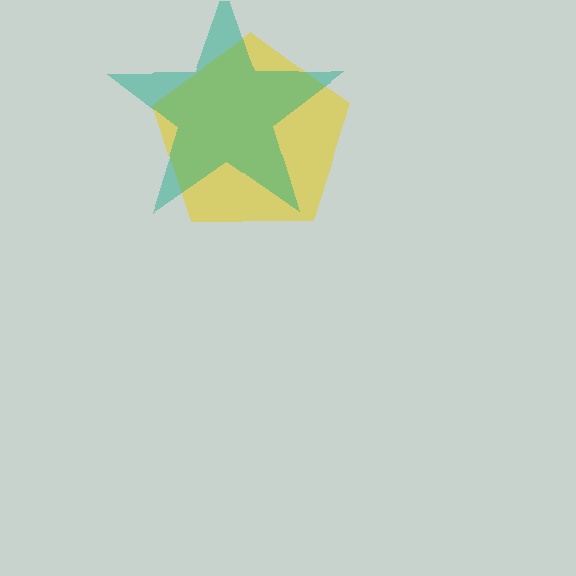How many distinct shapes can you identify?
There are 2 distinct shapes: a yellow pentagon, a teal star.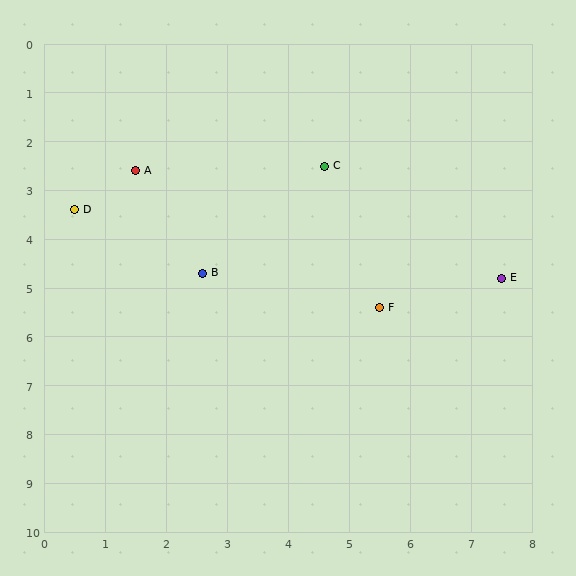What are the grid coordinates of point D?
Point D is at approximately (0.5, 3.4).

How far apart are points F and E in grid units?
Points F and E are about 2.1 grid units apart.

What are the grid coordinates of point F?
Point F is at approximately (5.5, 5.4).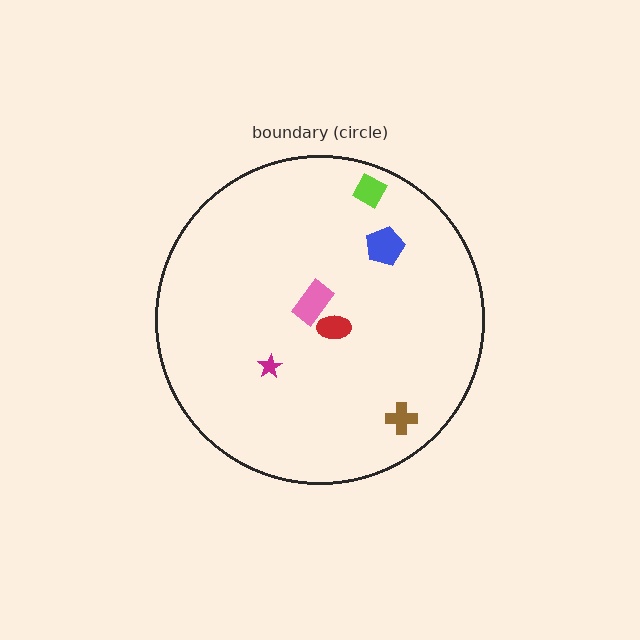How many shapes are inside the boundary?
6 inside, 0 outside.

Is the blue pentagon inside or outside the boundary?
Inside.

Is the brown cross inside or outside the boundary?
Inside.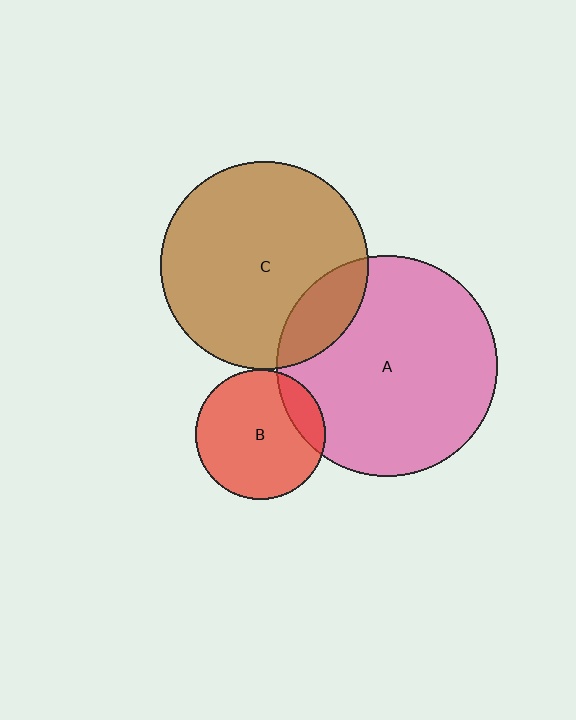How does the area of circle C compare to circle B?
Approximately 2.5 times.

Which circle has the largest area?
Circle A (pink).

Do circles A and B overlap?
Yes.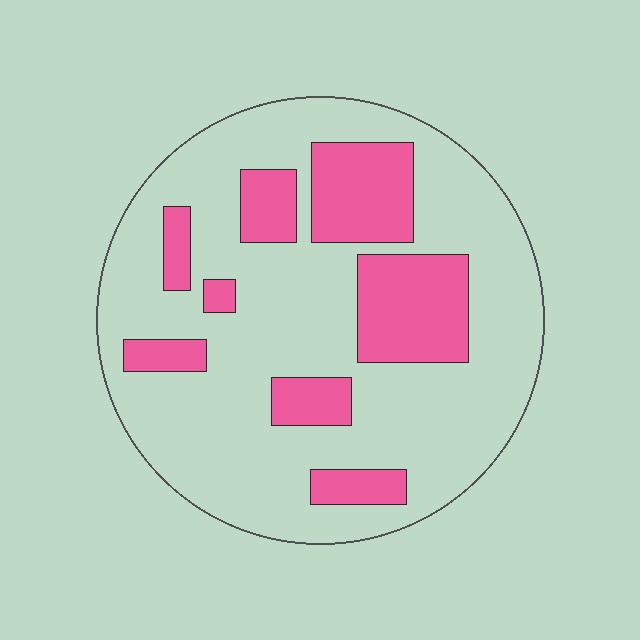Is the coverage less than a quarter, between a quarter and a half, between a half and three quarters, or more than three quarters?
Between a quarter and a half.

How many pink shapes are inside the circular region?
8.